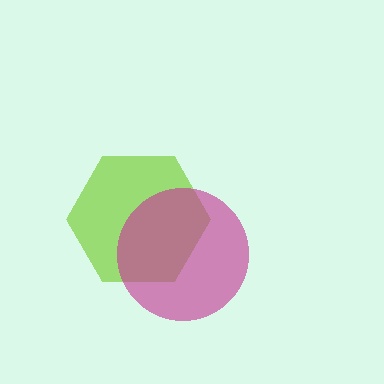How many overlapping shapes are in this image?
There are 2 overlapping shapes in the image.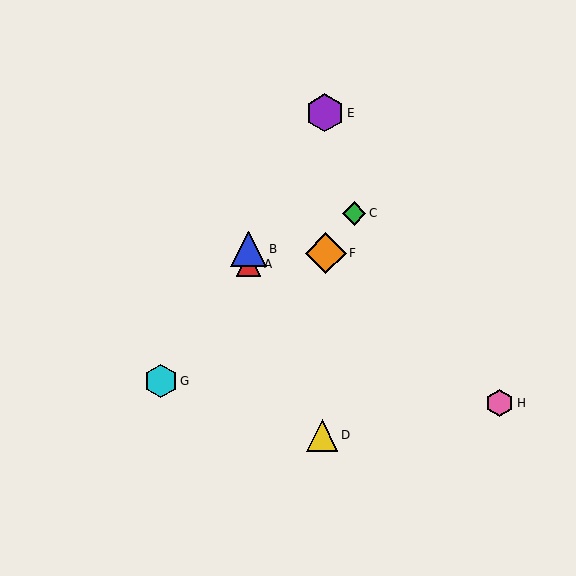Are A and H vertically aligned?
No, A is at x≈249 and H is at x≈500.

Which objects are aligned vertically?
Objects A, B are aligned vertically.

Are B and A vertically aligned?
Yes, both are at x≈249.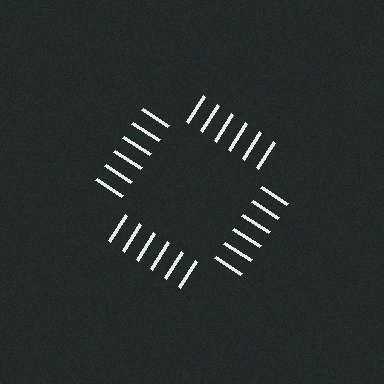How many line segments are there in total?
24 — 6 along each of the 4 edges.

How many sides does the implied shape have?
4 sides — the line-ends trace a square.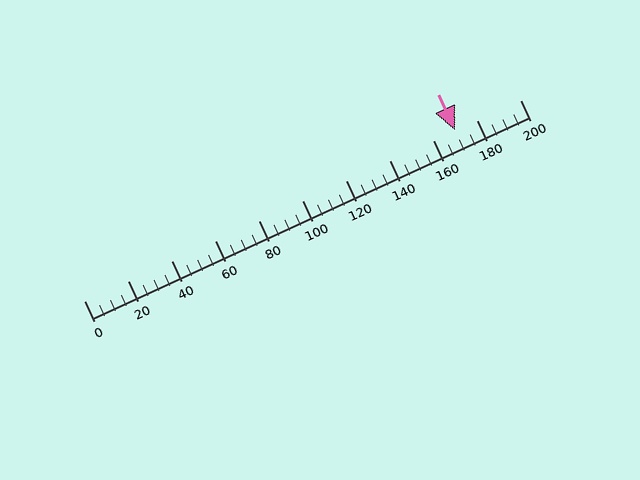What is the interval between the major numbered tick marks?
The major tick marks are spaced 20 units apart.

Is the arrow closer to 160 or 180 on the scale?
The arrow is closer to 180.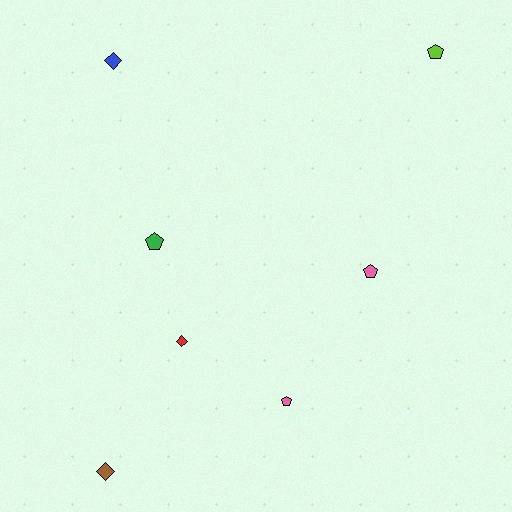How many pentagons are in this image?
There are 4 pentagons.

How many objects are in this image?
There are 7 objects.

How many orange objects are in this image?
There are no orange objects.